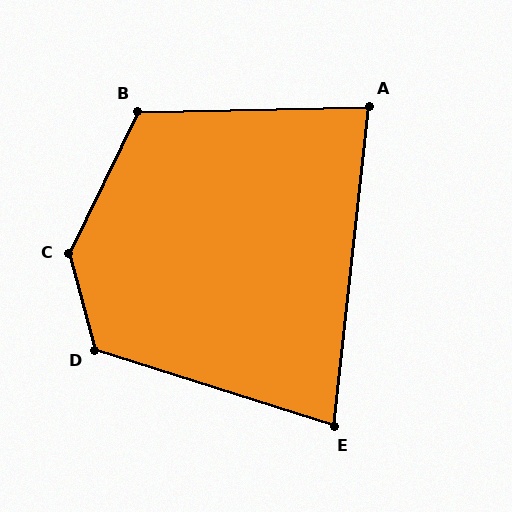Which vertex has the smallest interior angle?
E, at approximately 79 degrees.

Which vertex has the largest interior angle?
C, at approximately 140 degrees.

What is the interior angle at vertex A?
Approximately 83 degrees (acute).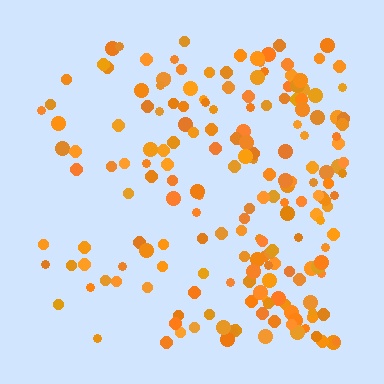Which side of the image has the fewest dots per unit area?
The left.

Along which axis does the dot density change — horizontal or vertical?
Horizontal.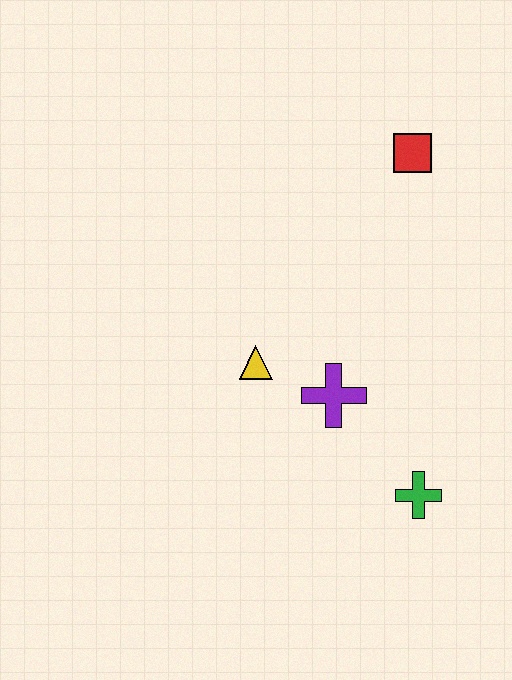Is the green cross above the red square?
No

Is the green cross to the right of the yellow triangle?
Yes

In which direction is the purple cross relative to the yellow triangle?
The purple cross is to the right of the yellow triangle.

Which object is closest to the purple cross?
The yellow triangle is closest to the purple cross.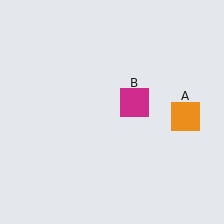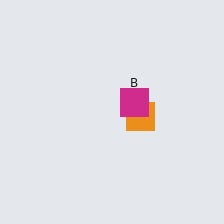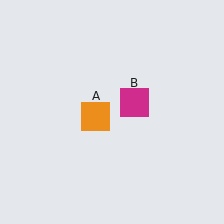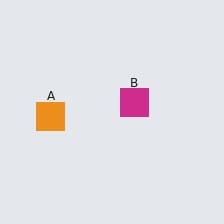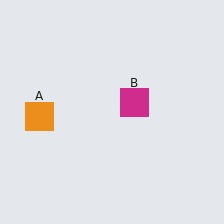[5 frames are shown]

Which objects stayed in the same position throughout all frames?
Magenta square (object B) remained stationary.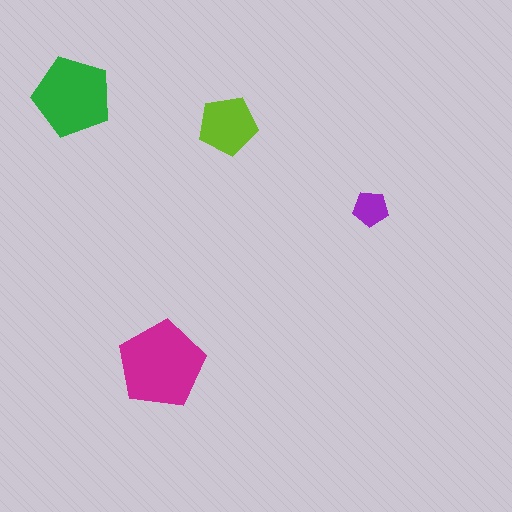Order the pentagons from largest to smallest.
the magenta one, the green one, the lime one, the purple one.